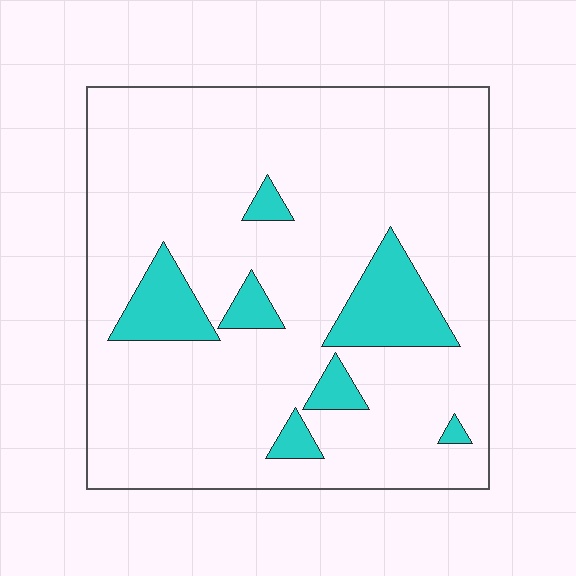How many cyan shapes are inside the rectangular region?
7.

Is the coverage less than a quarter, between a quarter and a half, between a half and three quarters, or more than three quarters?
Less than a quarter.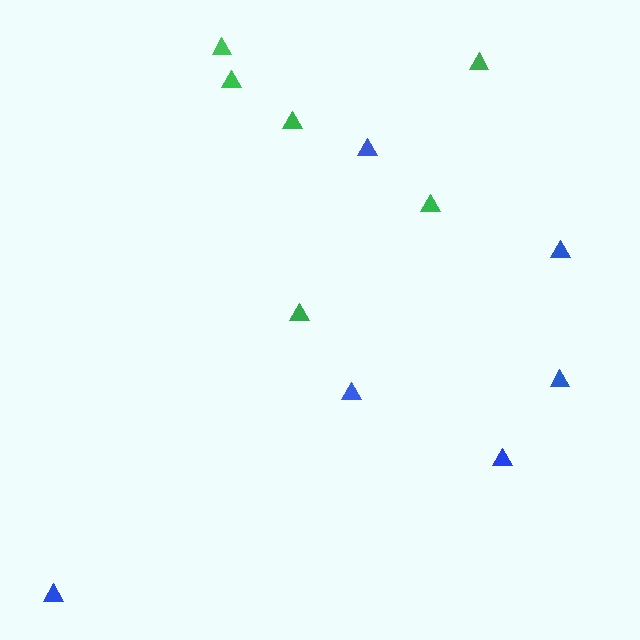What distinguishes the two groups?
There are 2 groups: one group of green triangles (6) and one group of blue triangles (6).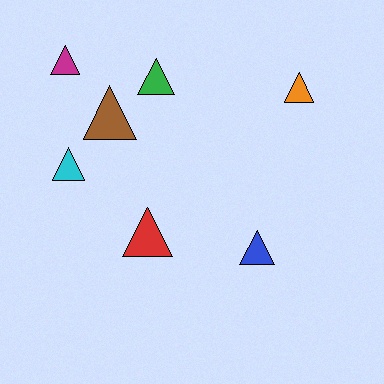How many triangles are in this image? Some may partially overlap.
There are 7 triangles.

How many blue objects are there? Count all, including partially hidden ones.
There is 1 blue object.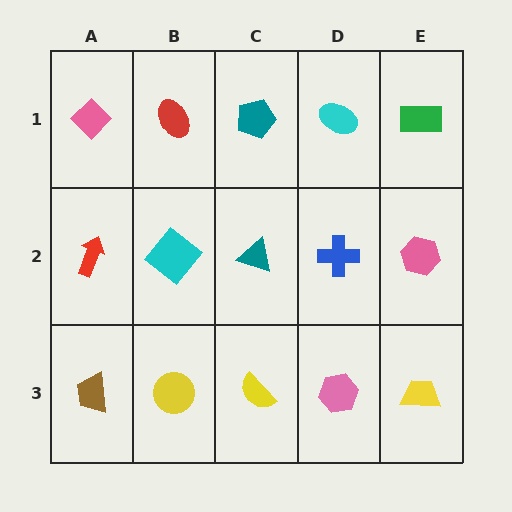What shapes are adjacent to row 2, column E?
A green rectangle (row 1, column E), a yellow trapezoid (row 3, column E), a blue cross (row 2, column D).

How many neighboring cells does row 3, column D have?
3.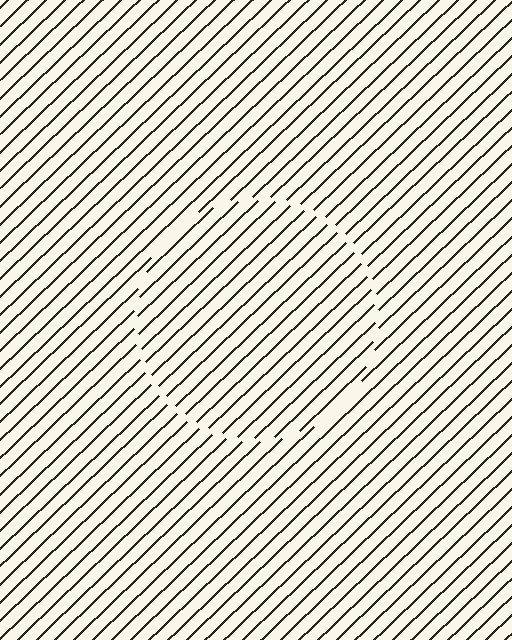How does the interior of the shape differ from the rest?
The interior of the shape contains the same grating, shifted by half a period — the contour is defined by the phase discontinuity where line-ends from the inner and outer gratings abut.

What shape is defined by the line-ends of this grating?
An illusory circle. The interior of the shape contains the same grating, shifted by half a period — the contour is defined by the phase discontinuity where line-ends from the inner and outer gratings abut.